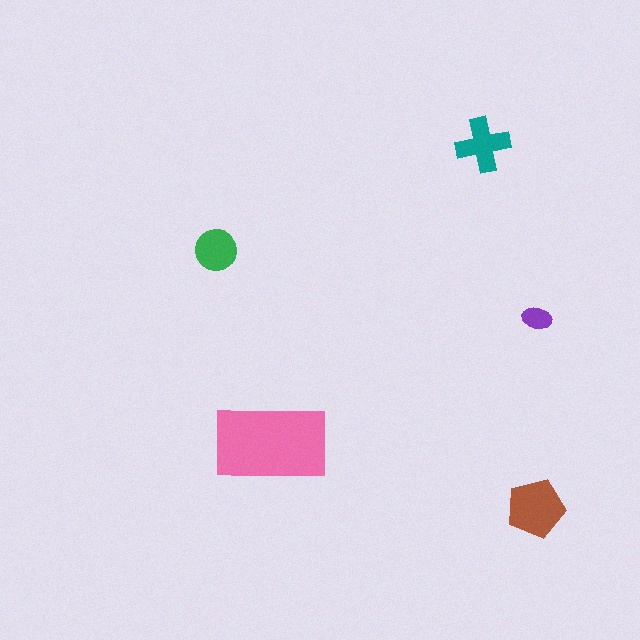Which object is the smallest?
The purple ellipse.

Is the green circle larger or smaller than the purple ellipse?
Larger.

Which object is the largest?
The pink rectangle.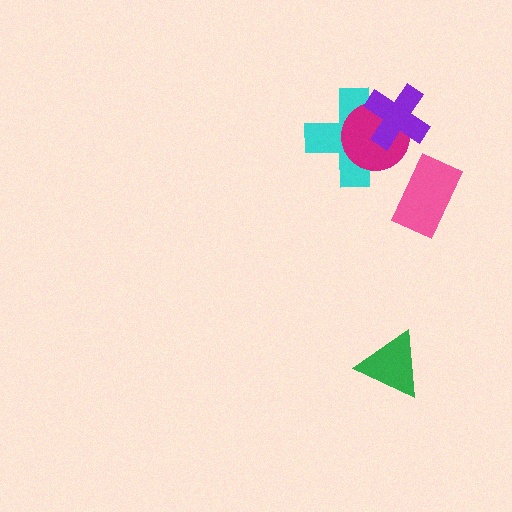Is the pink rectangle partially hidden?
No, no other shape covers it.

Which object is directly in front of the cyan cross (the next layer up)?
The magenta circle is directly in front of the cyan cross.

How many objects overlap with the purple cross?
2 objects overlap with the purple cross.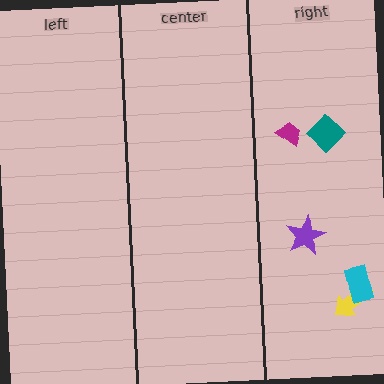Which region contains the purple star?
The right region.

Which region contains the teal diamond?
The right region.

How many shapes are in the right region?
5.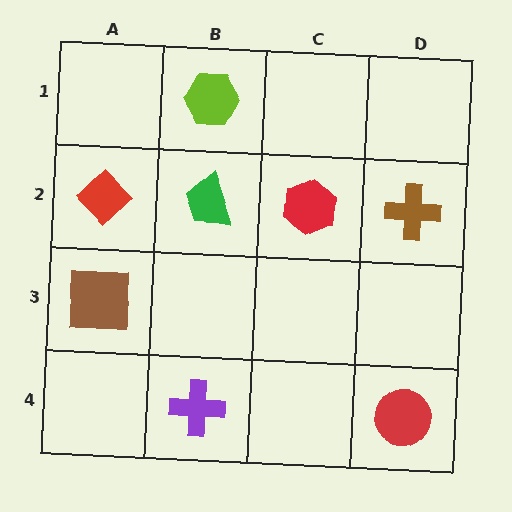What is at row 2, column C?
A red hexagon.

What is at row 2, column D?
A brown cross.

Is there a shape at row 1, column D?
No, that cell is empty.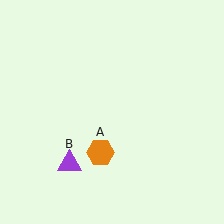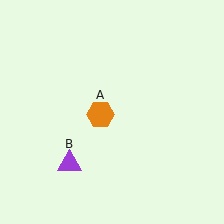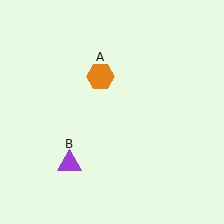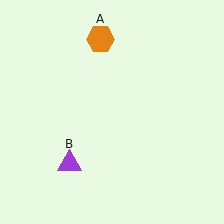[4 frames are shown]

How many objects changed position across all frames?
1 object changed position: orange hexagon (object A).